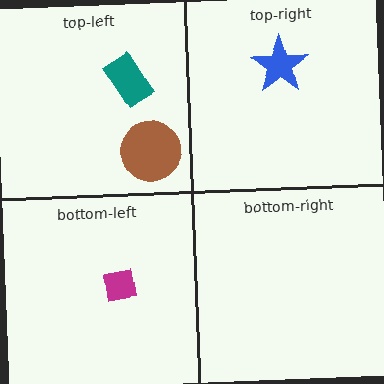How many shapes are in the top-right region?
1.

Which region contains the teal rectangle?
The top-left region.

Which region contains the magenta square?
The bottom-left region.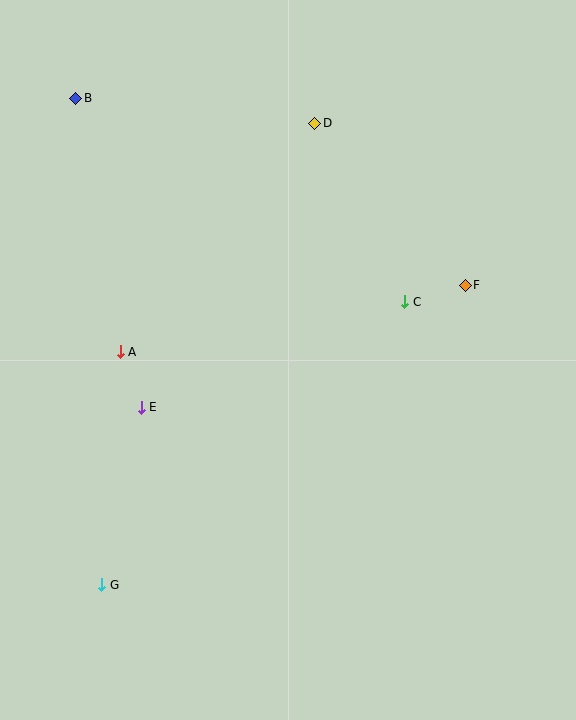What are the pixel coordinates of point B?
Point B is at (76, 98).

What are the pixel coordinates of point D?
Point D is at (315, 123).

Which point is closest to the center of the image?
Point C at (405, 302) is closest to the center.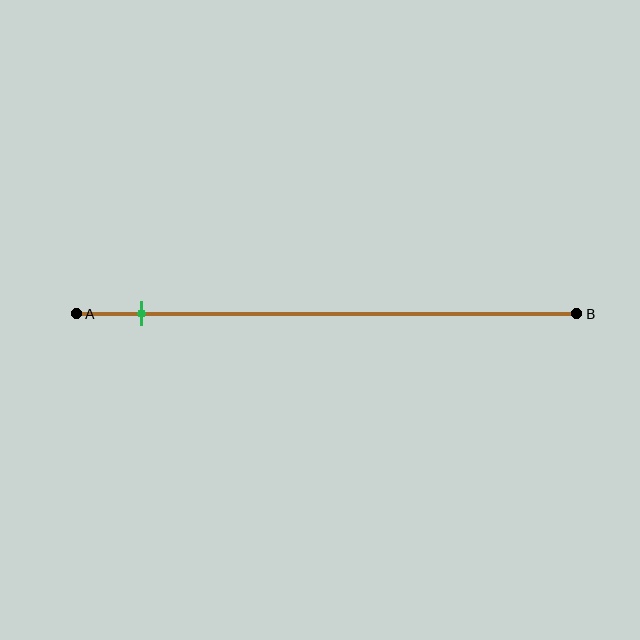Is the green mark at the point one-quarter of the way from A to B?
No, the mark is at about 15% from A, not at the 25% one-quarter point.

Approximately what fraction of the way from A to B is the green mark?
The green mark is approximately 15% of the way from A to B.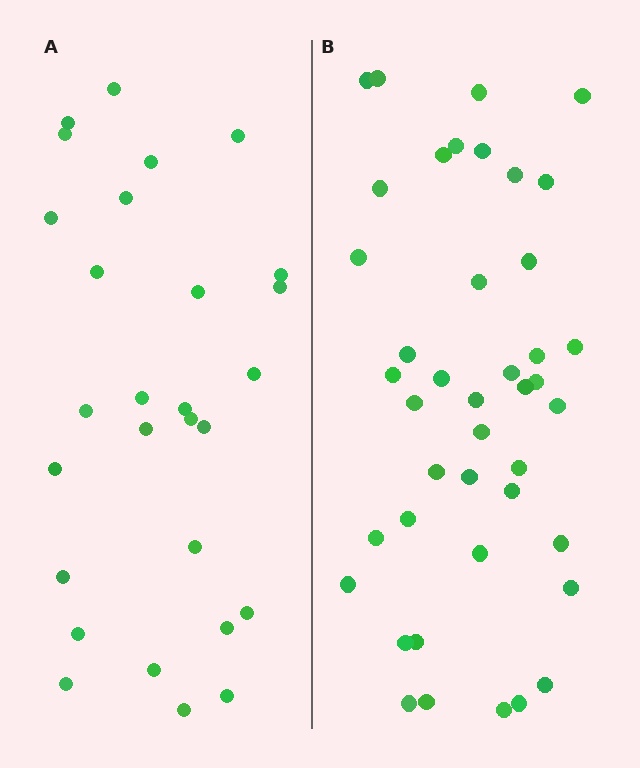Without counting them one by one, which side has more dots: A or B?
Region B (the right region) has more dots.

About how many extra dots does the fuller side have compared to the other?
Region B has approximately 15 more dots than region A.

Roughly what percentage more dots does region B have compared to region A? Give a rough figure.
About 50% more.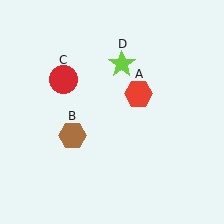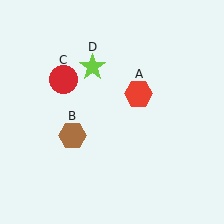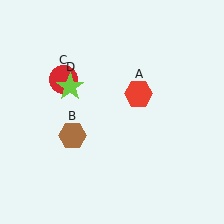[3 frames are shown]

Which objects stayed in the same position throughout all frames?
Red hexagon (object A) and brown hexagon (object B) and red circle (object C) remained stationary.